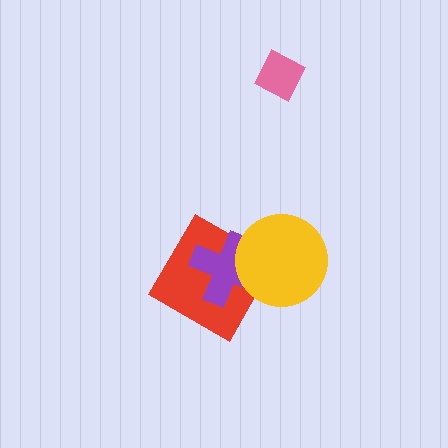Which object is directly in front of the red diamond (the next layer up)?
The purple cross is directly in front of the red diamond.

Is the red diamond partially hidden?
Yes, it is partially covered by another shape.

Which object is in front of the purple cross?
The yellow circle is in front of the purple cross.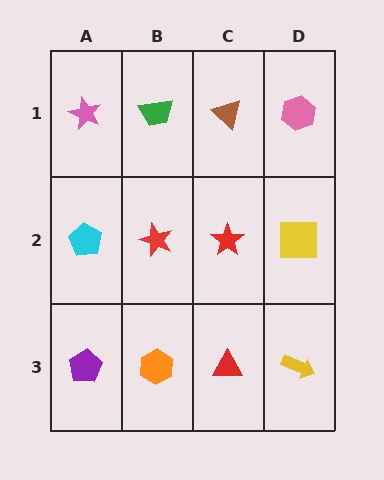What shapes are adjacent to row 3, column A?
A cyan pentagon (row 2, column A), an orange hexagon (row 3, column B).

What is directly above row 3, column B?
A red star.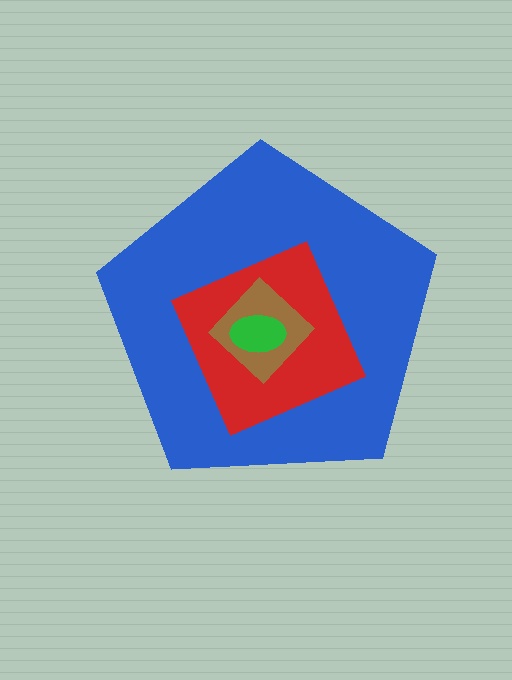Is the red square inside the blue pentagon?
Yes.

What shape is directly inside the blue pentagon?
The red square.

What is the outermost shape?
The blue pentagon.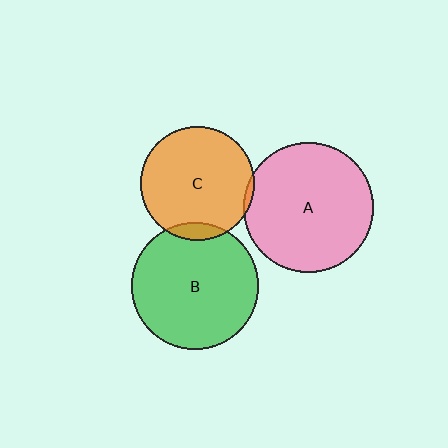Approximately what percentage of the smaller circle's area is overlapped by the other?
Approximately 5%.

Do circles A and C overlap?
Yes.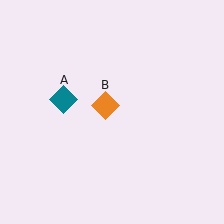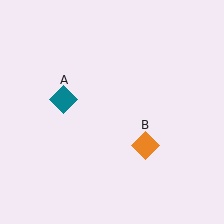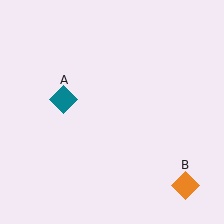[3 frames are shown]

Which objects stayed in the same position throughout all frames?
Teal diamond (object A) remained stationary.